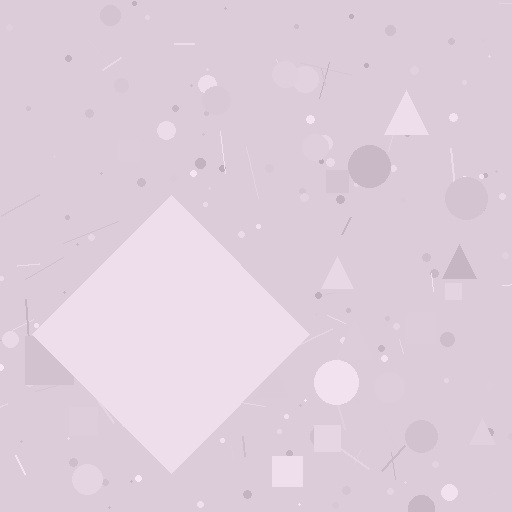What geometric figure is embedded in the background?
A diamond is embedded in the background.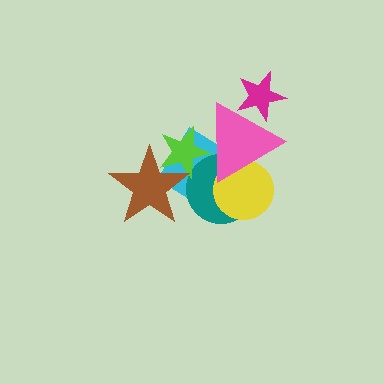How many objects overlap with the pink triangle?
5 objects overlap with the pink triangle.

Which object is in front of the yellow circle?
The pink triangle is in front of the yellow circle.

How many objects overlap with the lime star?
4 objects overlap with the lime star.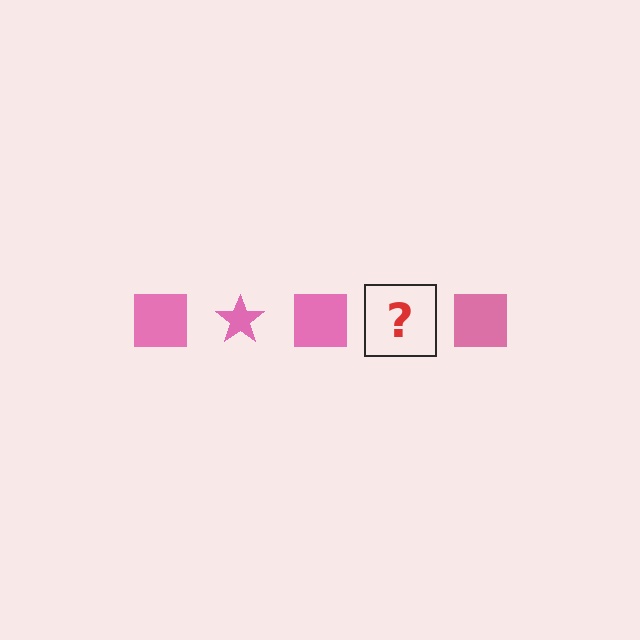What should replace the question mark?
The question mark should be replaced with a pink star.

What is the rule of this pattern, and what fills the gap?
The rule is that the pattern cycles through square, star shapes in pink. The gap should be filled with a pink star.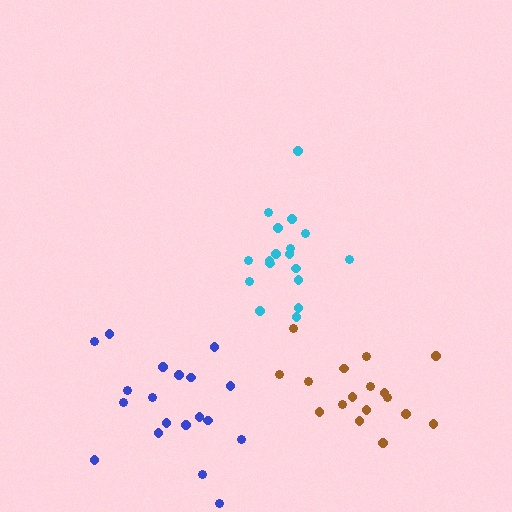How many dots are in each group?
Group 1: 18 dots, Group 2: 19 dots, Group 3: 17 dots (54 total).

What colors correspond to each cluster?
The clusters are colored: cyan, blue, brown.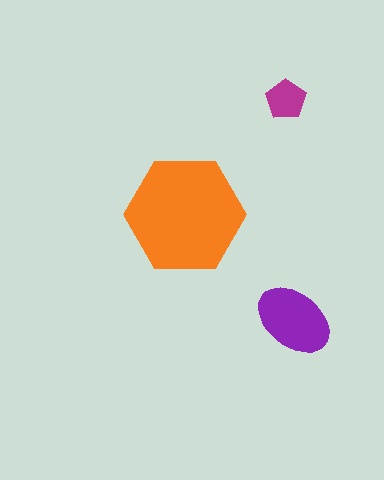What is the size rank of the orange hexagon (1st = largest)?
1st.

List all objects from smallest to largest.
The magenta pentagon, the purple ellipse, the orange hexagon.